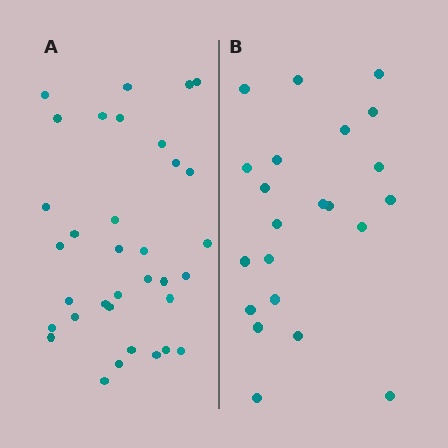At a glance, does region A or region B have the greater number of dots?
Region A (the left region) has more dots.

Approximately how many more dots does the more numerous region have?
Region A has roughly 12 or so more dots than region B.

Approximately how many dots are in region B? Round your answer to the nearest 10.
About 20 dots. (The exact count is 22, which rounds to 20.)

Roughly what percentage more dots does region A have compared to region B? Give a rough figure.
About 55% more.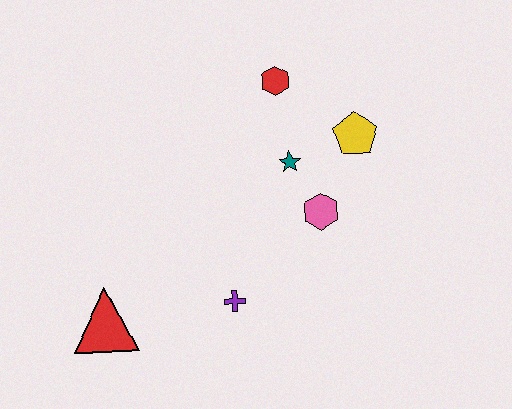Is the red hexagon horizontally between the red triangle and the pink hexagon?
Yes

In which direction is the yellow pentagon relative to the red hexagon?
The yellow pentagon is to the right of the red hexagon.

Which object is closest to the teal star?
The pink hexagon is closest to the teal star.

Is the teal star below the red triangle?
No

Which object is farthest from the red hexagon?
The red triangle is farthest from the red hexagon.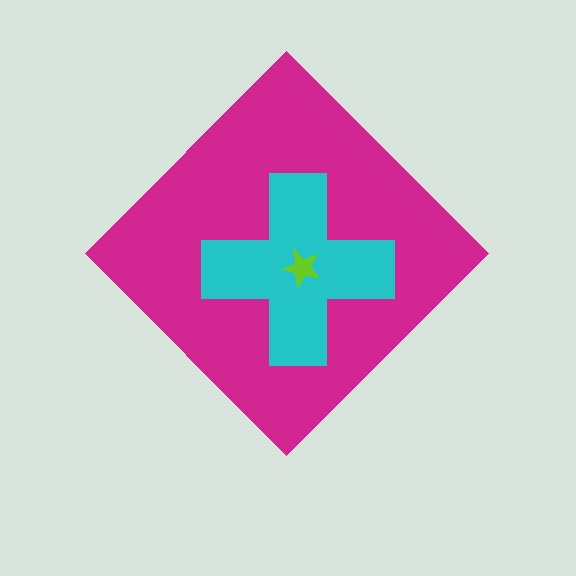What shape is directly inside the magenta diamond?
The cyan cross.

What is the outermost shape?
The magenta diamond.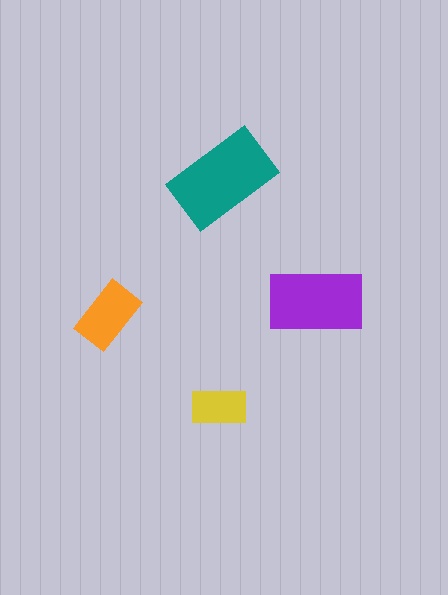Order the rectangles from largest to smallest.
the teal one, the purple one, the orange one, the yellow one.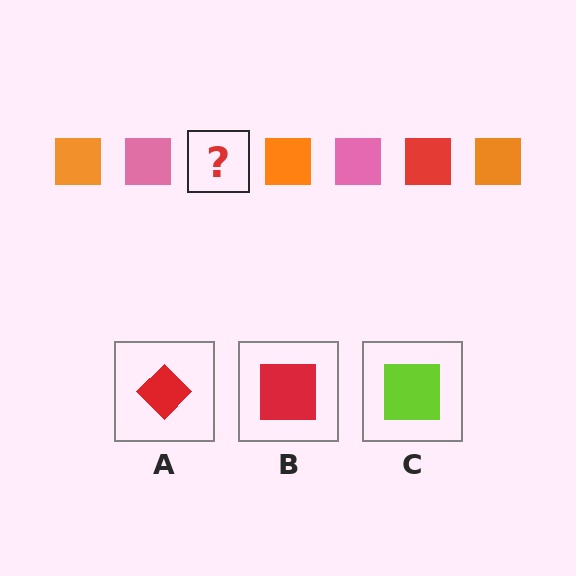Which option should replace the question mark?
Option B.